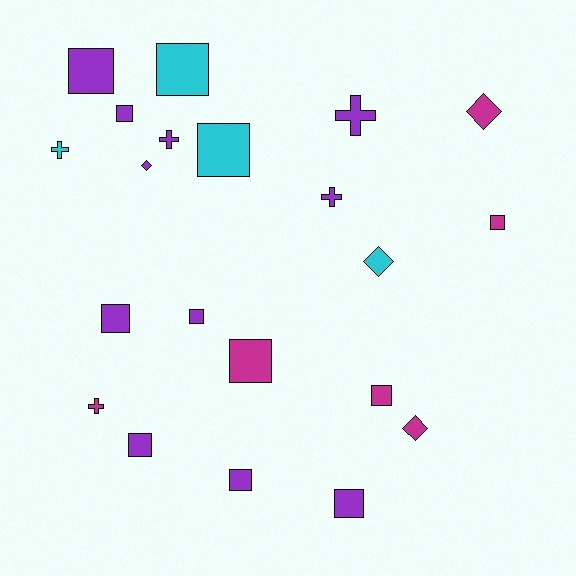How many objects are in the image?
There are 21 objects.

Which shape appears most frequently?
Square, with 12 objects.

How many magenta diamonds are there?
There are 2 magenta diamonds.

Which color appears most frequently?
Purple, with 11 objects.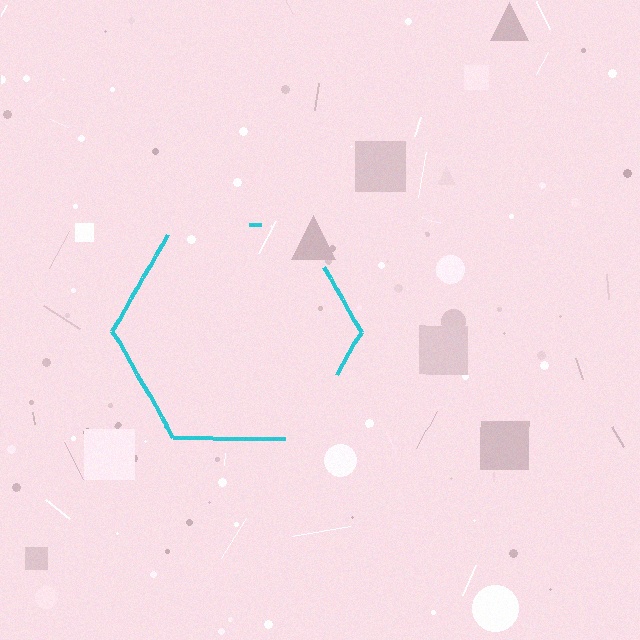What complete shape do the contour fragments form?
The contour fragments form a hexagon.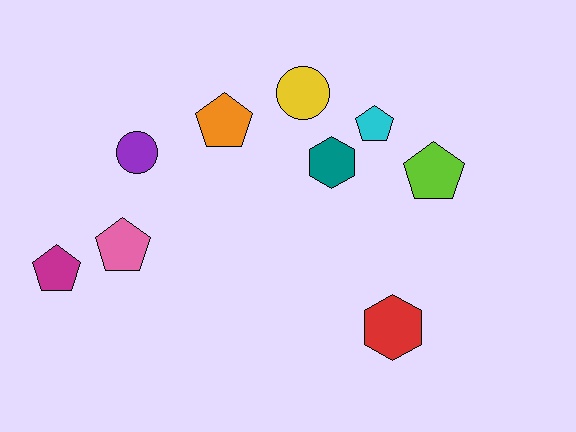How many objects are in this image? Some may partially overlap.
There are 9 objects.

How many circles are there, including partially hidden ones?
There are 2 circles.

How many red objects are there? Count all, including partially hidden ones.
There is 1 red object.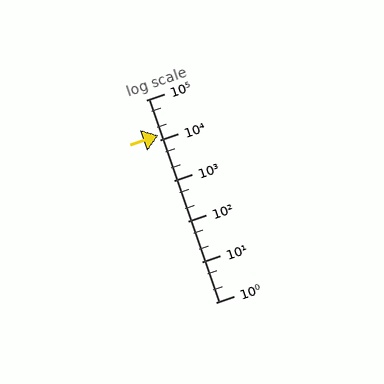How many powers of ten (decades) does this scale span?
The scale spans 5 decades, from 1 to 100000.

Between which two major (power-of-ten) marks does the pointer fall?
The pointer is between 10000 and 100000.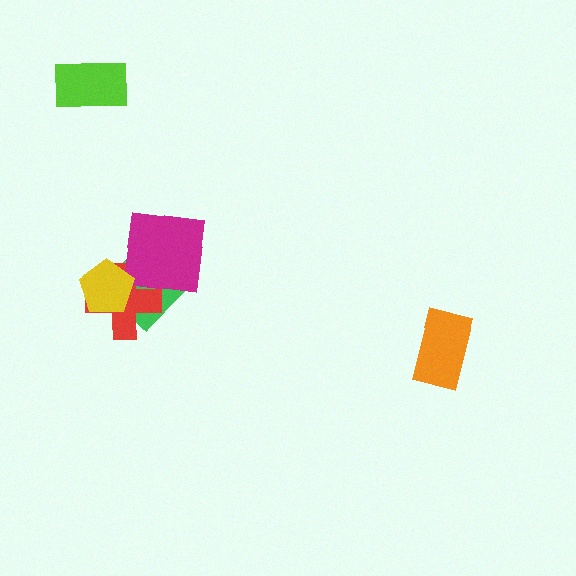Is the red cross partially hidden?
Yes, it is partially covered by another shape.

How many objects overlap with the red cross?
3 objects overlap with the red cross.